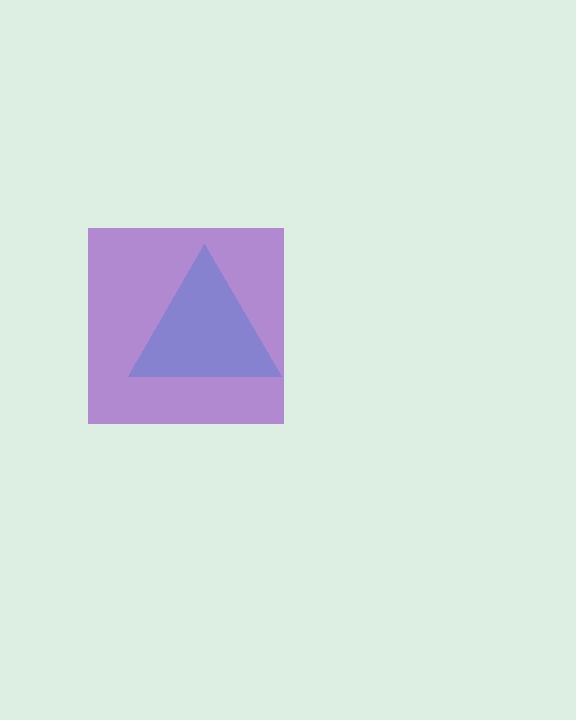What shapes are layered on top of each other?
The layered shapes are: a cyan triangle, a purple square.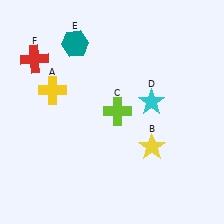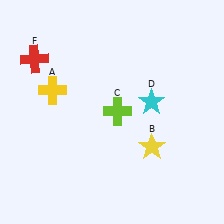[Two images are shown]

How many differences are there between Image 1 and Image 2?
There is 1 difference between the two images.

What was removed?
The teal hexagon (E) was removed in Image 2.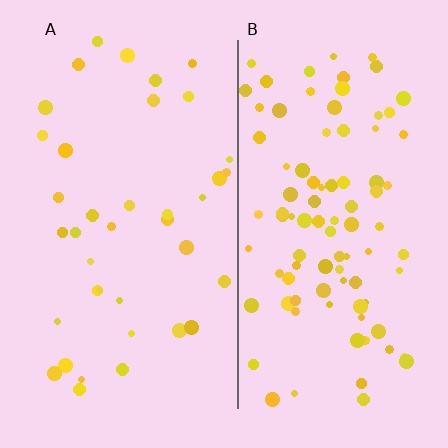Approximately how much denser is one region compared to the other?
Approximately 2.4× — region B over region A.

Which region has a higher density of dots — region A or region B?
B (the right).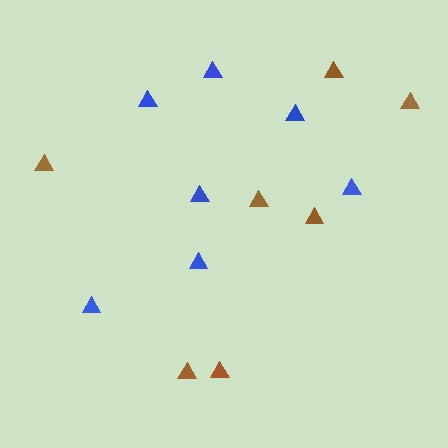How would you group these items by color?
There are 2 groups: one group of brown triangles (7) and one group of blue triangles (7).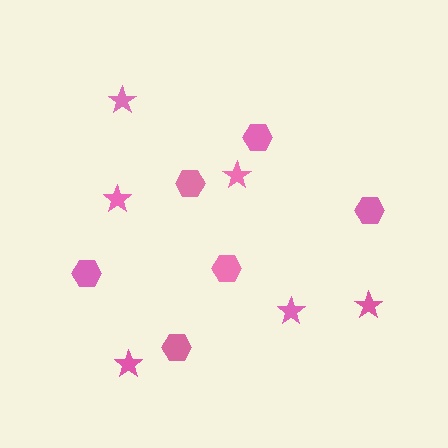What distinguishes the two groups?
There are 2 groups: one group of stars (6) and one group of hexagons (6).